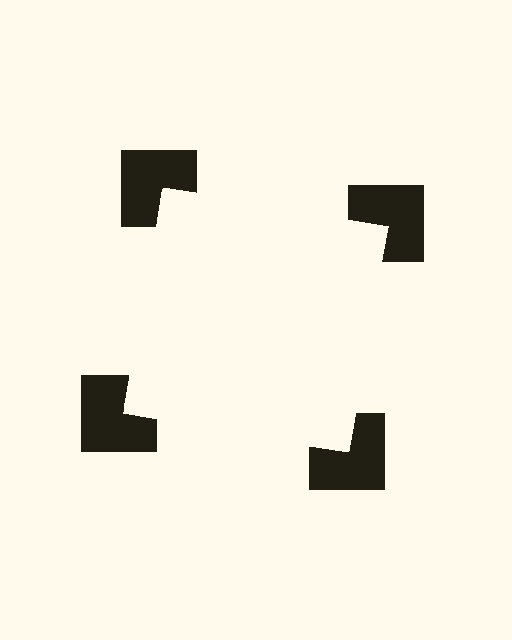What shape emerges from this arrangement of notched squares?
An illusory square — its edges are inferred from the aligned wedge cuts in the notched squares, not physically drawn.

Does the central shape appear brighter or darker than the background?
It typically appears slightly brighter than the background, even though no actual brightness change is drawn.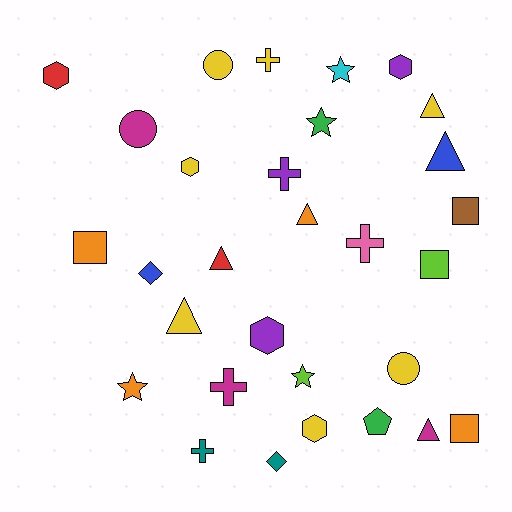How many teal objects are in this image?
There are 2 teal objects.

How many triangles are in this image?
There are 6 triangles.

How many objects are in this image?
There are 30 objects.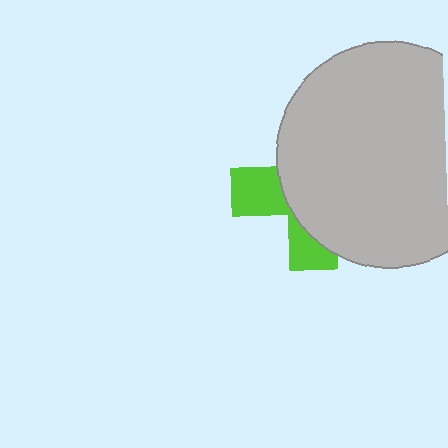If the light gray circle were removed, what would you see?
You would see the complete lime cross.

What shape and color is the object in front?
The object in front is a light gray circle.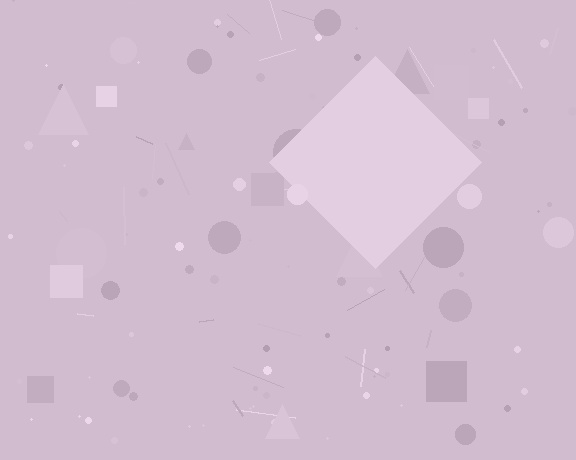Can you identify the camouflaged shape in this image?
The camouflaged shape is a diamond.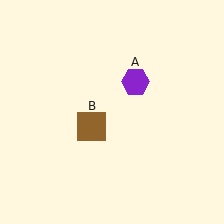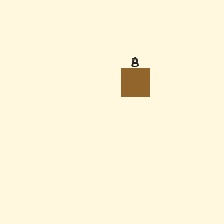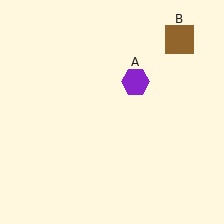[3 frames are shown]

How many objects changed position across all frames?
1 object changed position: brown square (object B).